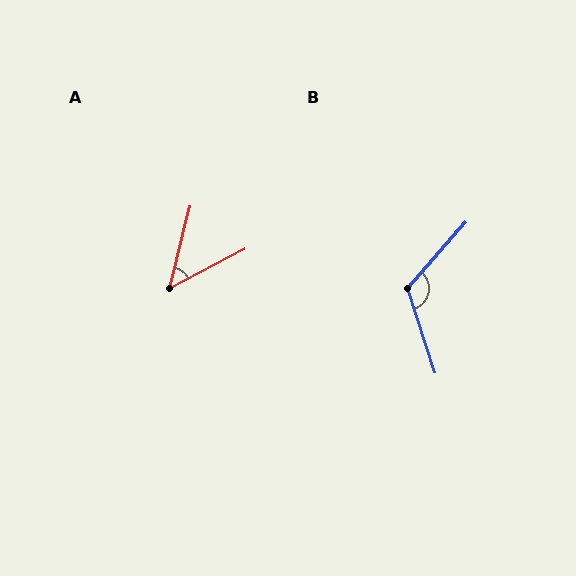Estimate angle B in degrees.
Approximately 120 degrees.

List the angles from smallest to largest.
A (49°), B (120°).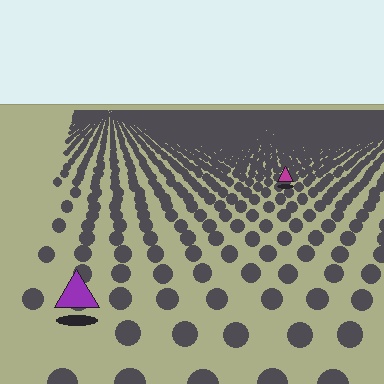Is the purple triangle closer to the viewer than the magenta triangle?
Yes. The purple triangle is closer — you can tell from the texture gradient: the ground texture is coarser near it.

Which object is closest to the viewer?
The purple triangle is closest. The texture marks near it are larger and more spread out.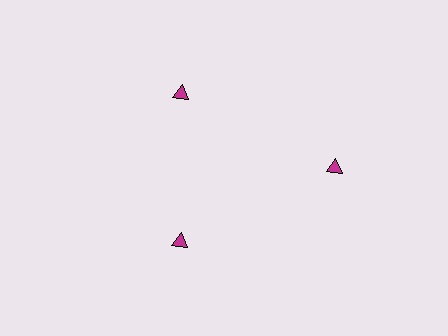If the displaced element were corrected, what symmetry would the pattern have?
It would have 3-fold rotational symmetry — the pattern would map onto itself every 120 degrees.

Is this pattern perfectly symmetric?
No. The 3 magenta triangles are arranged in a ring, but one element near the 3 o'clock position is pushed outward from the center, breaking the 3-fold rotational symmetry.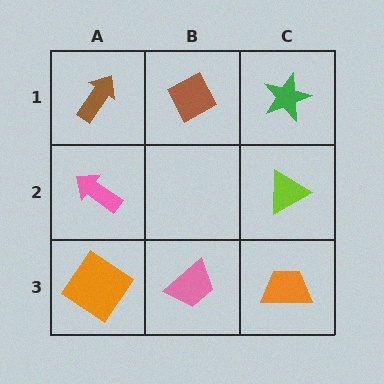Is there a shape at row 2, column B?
No, that cell is empty.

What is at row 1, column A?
A brown arrow.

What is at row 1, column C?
A green star.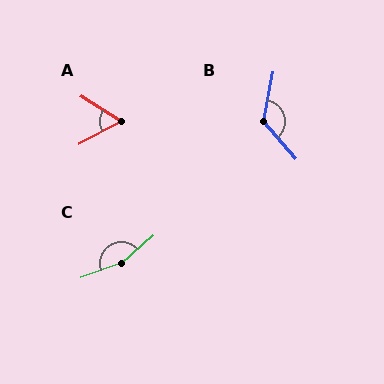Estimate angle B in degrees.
Approximately 129 degrees.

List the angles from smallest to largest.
A (60°), B (129°), C (158°).